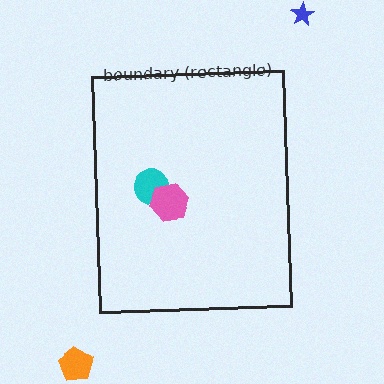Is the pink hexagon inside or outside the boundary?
Inside.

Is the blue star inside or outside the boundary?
Outside.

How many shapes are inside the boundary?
2 inside, 2 outside.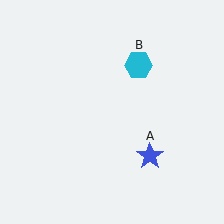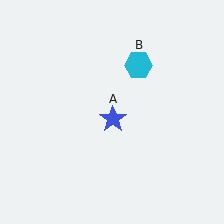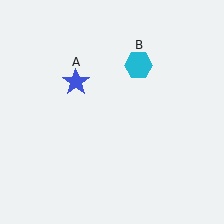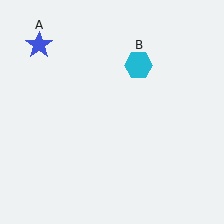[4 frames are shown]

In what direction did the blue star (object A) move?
The blue star (object A) moved up and to the left.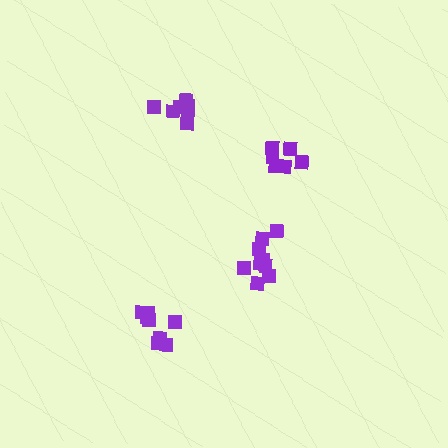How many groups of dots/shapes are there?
There are 4 groups.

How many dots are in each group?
Group 1: 6 dots, Group 2: 7 dots, Group 3: 8 dots, Group 4: 9 dots (30 total).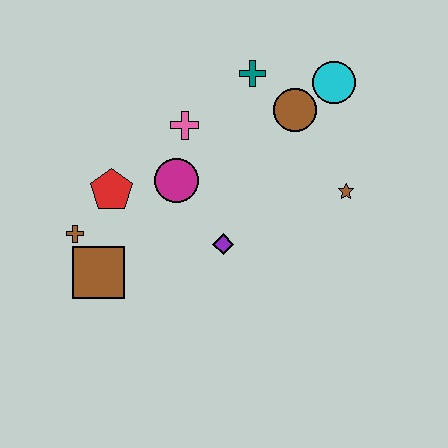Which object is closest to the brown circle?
The cyan circle is closest to the brown circle.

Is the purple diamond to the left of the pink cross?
No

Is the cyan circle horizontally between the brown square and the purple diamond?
No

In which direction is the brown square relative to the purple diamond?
The brown square is to the left of the purple diamond.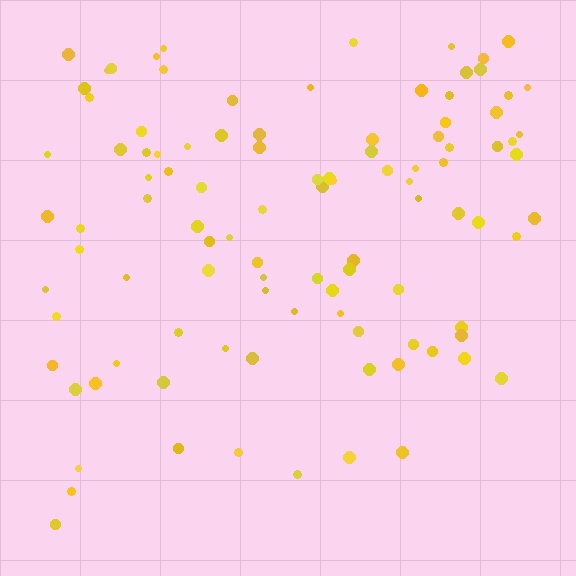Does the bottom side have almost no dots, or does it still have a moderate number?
Still a moderate number, just noticeably fewer than the top.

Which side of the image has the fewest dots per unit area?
The bottom.